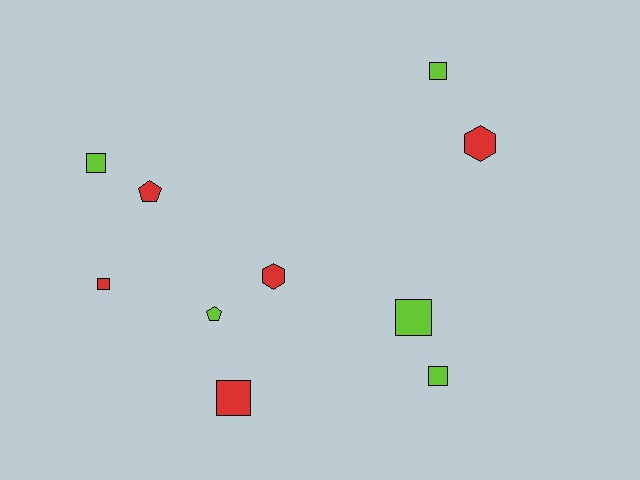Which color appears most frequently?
Red, with 5 objects.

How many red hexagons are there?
There are 2 red hexagons.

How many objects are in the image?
There are 10 objects.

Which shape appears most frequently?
Square, with 6 objects.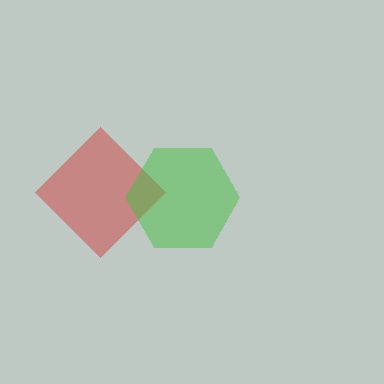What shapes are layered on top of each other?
The layered shapes are: a red diamond, a green hexagon.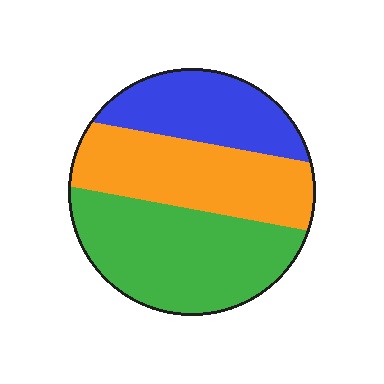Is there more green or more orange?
Green.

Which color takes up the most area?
Green, at roughly 40%.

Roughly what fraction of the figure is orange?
Orange covers about 35% of the figure.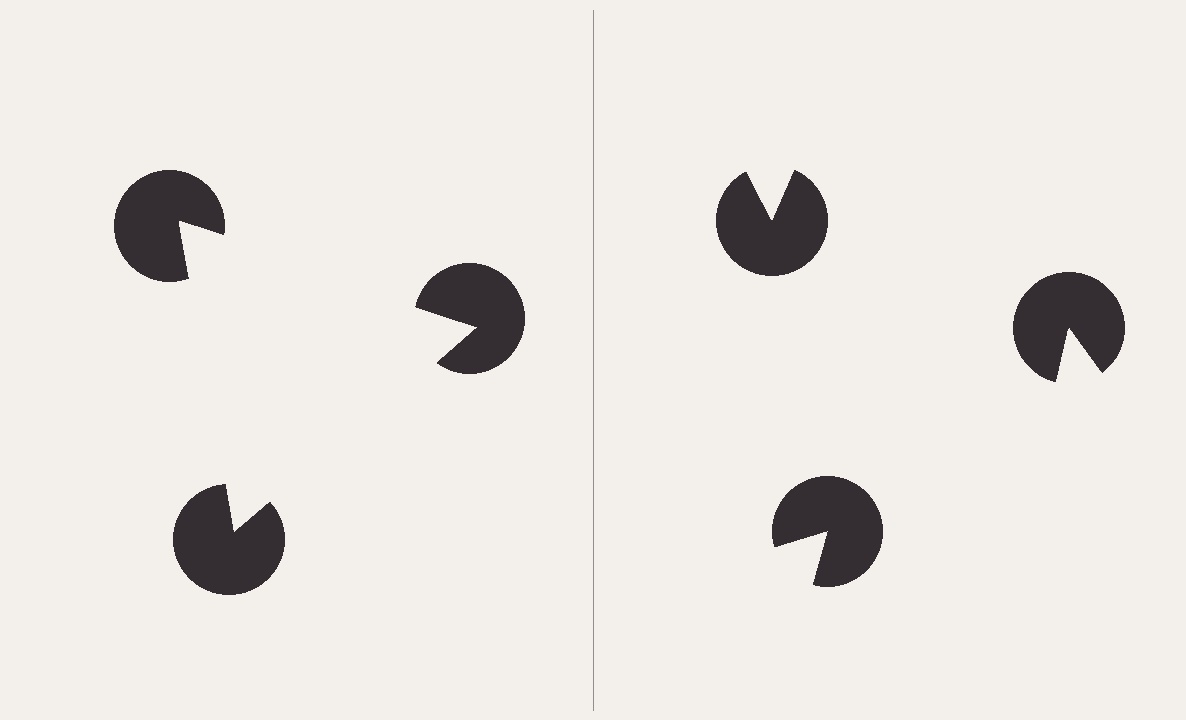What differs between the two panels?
The pac-man discs are positioned identically on both sides; only the wedge orientations differ. On the left they align to a triangle; on the right they are misaligned.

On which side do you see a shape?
An illusory triangle appears on the left side. On the right side the wedge cuts are rotated, so no coherent shape forms.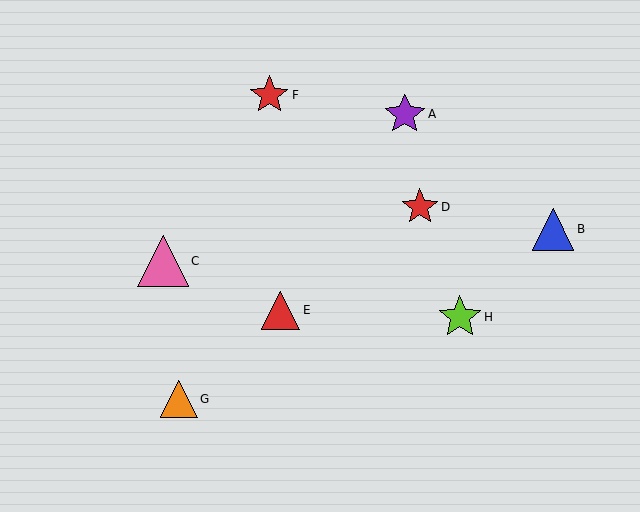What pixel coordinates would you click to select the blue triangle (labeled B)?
Click at (553, 229) to select the blue triangle B.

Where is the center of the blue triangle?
The center of the blue triangle is at (553, 229).